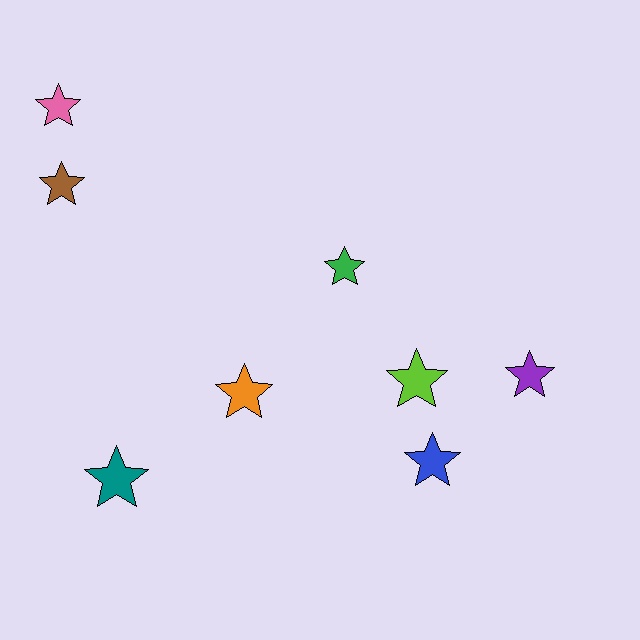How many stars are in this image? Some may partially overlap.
There are 8 stars.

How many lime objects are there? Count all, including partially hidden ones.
There is 1 lime object.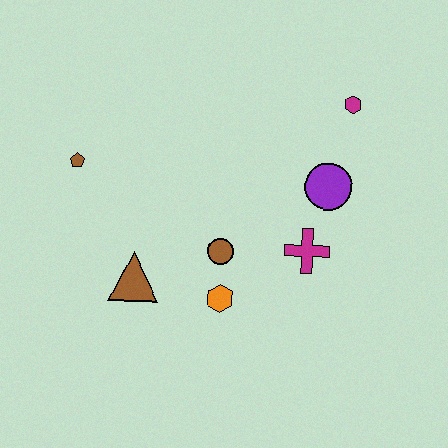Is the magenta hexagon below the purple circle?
No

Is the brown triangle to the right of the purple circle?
No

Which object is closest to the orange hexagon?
The brown circle is closest to the orange hexagon.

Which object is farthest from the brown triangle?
The magenta hexagon is farthest from the brown triangle.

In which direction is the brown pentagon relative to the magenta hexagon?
The brown pentagon is to the left of the magenta hexagon.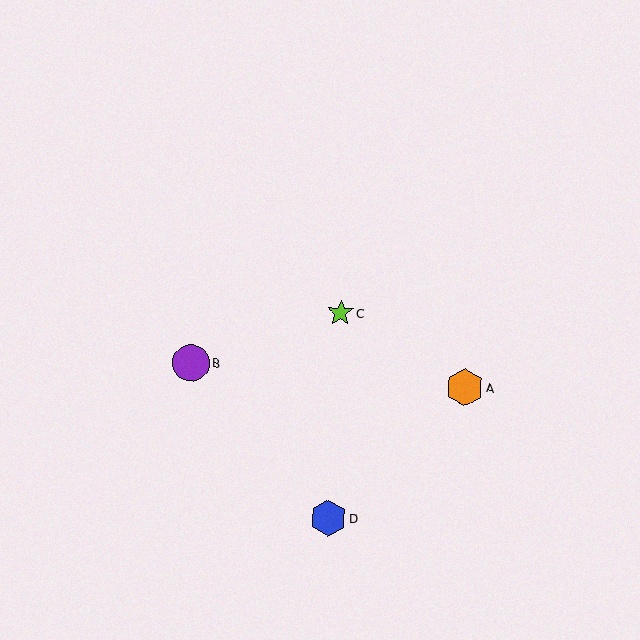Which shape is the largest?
The orange hexagon (labeled A) is the largest.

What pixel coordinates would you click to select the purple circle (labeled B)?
Click at (191, 363) to select the purple circle B.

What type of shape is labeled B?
Shape B is a purple circle.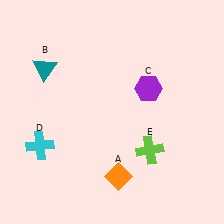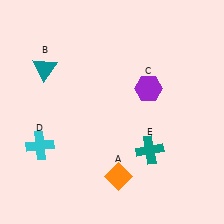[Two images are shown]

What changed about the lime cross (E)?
In Image 1, E is lime. In Image 2, it changed to teal.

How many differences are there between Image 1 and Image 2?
There is 1 difference between the two images.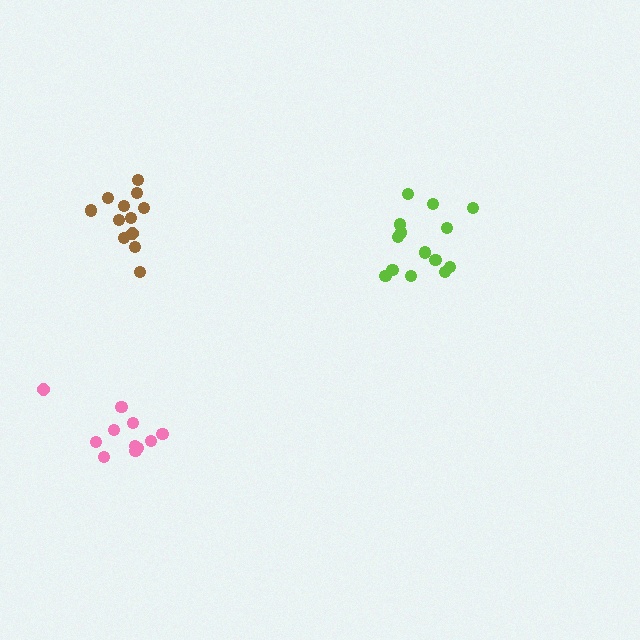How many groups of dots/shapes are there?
There are 3 groups.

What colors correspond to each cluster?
The clusters are colored: pink, brown, lime.